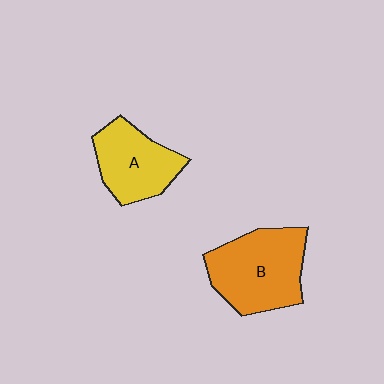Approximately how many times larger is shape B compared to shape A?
Approximately 1.3 times.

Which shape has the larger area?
Shape B (orange).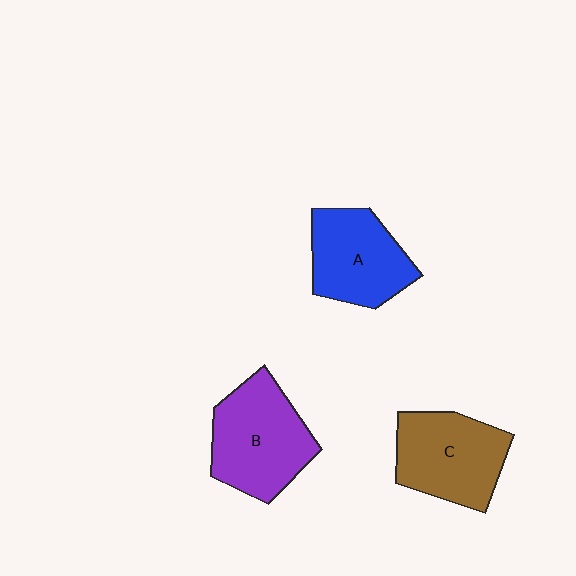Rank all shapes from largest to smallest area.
From largest to smallest: B (purple), C (brown), A (blue).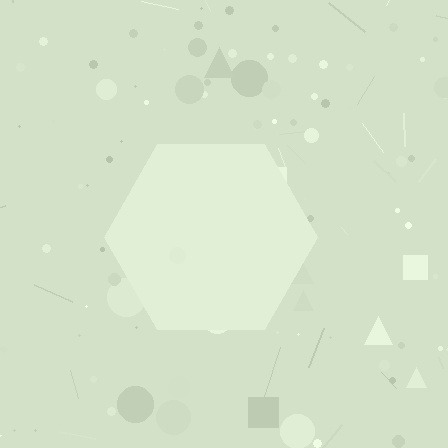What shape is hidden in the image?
A hexagon is hidden in the image.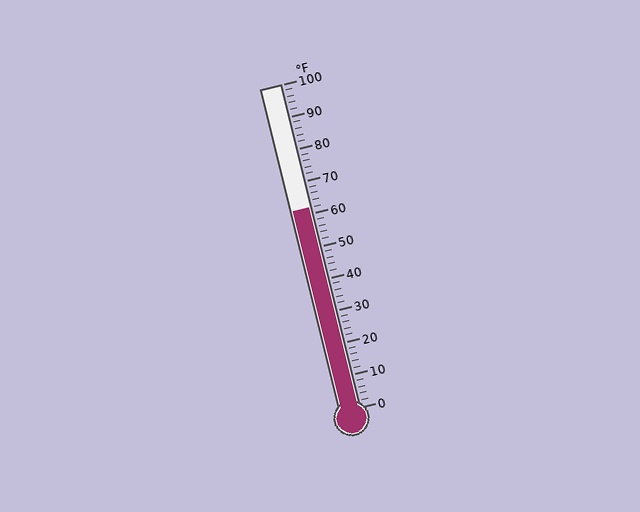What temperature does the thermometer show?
The thermometer shows approximately 62°F.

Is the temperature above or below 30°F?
The temperature is above 30°F.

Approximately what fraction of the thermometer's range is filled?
The thermometer is filled to approximately 60% of its range.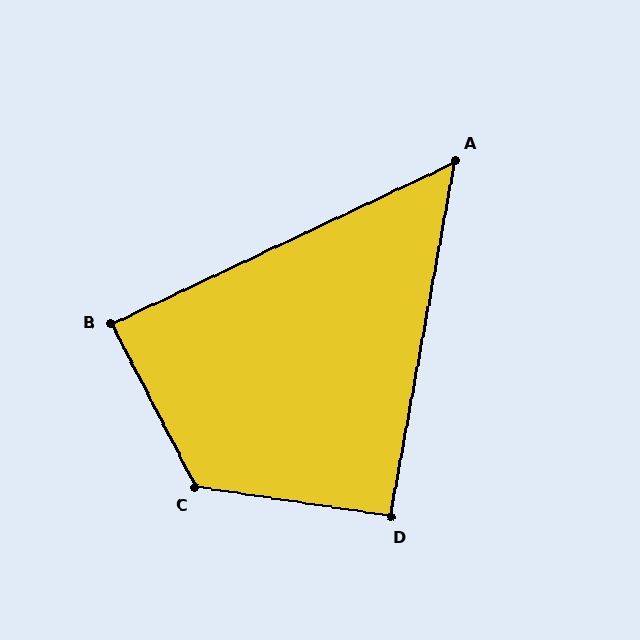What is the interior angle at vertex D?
Approximately 92 degrees (approximately right).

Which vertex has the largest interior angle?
C, at approximately 126 degrees.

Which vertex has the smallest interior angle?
A, at approximately 54 degrees.